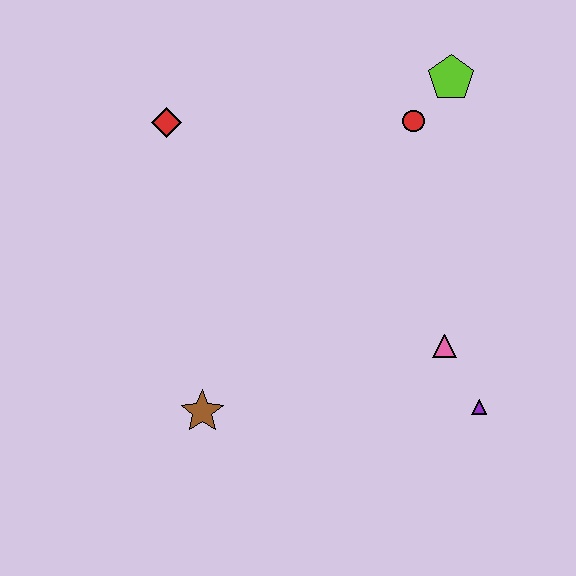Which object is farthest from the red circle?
The brown star is farthest from the red circle.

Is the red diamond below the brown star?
No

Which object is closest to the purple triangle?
The pink triangle is closest to the purple triangle.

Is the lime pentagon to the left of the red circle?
No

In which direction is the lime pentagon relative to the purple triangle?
The lime pentagon is above the purple triangle.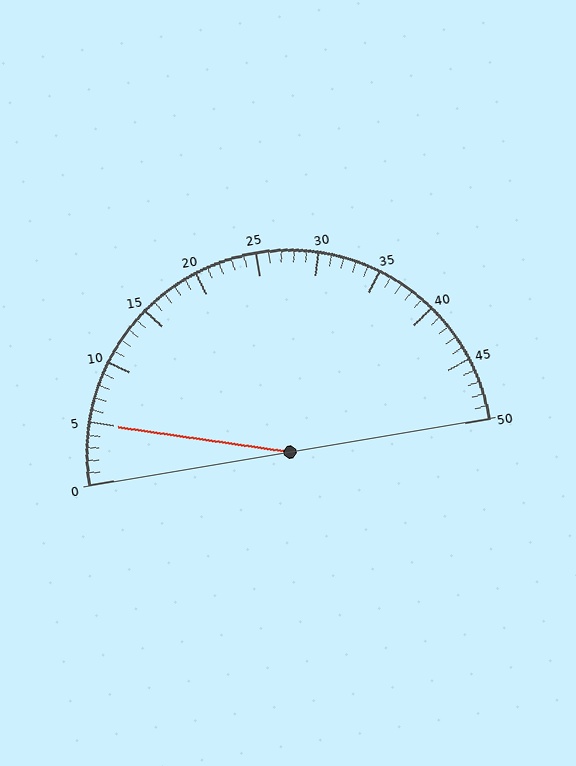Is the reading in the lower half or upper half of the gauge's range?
The reading is in the lower half of the range (0 to 50).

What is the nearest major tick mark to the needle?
The nearest major tick mark is 5.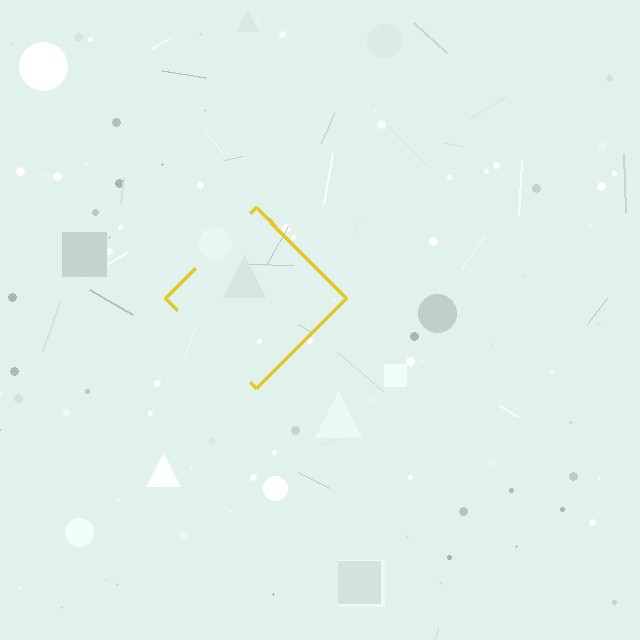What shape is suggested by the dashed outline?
The dashed outline suggests a diamond.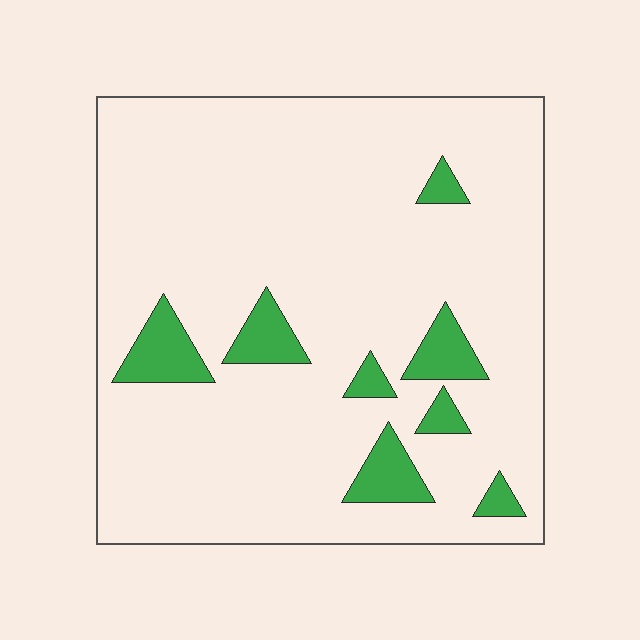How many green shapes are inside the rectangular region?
8.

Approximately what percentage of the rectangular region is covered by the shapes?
Approximately 10%.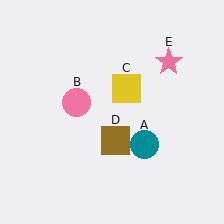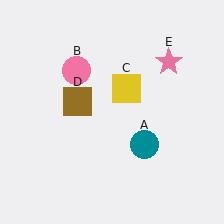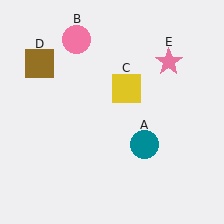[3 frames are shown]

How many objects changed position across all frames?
2 objects changed position: pink circle (object B), brown square (object D).